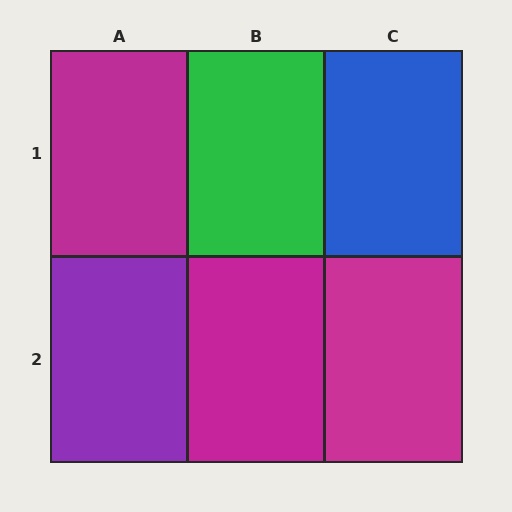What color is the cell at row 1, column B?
Green.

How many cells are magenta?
3 cells are magenta.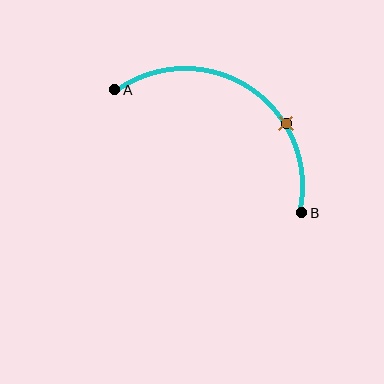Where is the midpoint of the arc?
The arc midpoint is the point on the curve farthest from the straight line joining A and B. It sits above that line.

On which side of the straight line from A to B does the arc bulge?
The arc bulges above the straight line connecting A and B.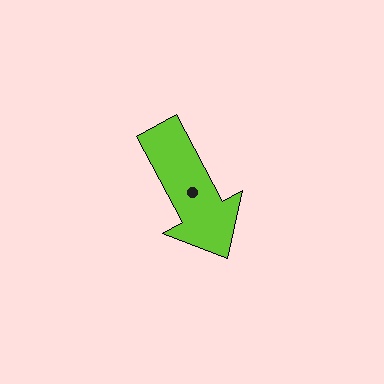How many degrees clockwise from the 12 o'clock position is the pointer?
Approximately 152 degrees.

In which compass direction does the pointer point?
Southeast.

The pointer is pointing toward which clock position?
Roughly 5 o'clock.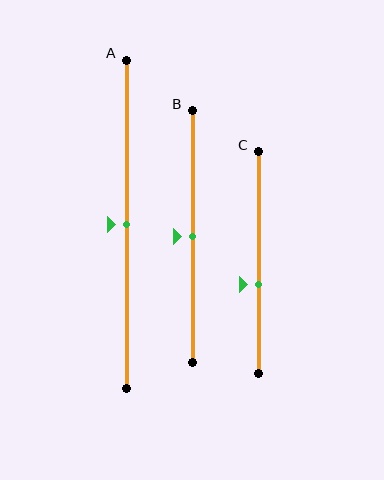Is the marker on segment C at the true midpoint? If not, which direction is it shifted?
No, the marker on segment C is shifted downward by about 10% of the segment length.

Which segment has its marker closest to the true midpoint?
Segment A has its marker closest to the true midpoint.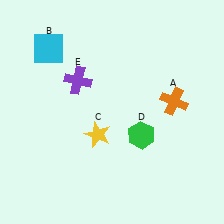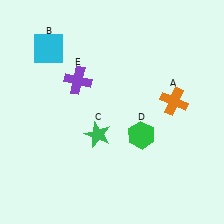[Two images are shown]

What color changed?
The star (C) changed from yellow in Image 1 to green in Image 2.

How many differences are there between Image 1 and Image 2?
There is 1 difference between the two images.